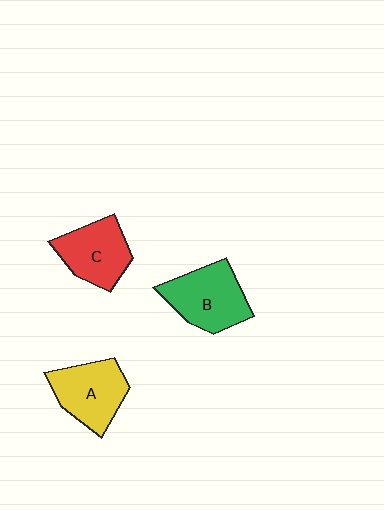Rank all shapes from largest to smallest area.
From largest to smallest: B (green), A (yellow), C (red).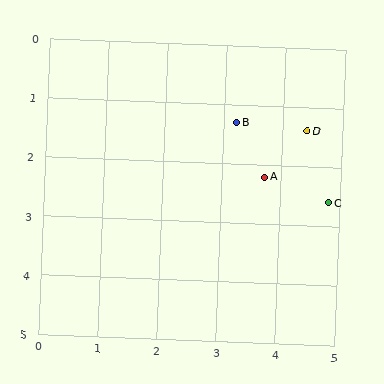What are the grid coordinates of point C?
Point C is at approximately (4.8, 2.6).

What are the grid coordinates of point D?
Point D is at approximately (4.4, 1.4).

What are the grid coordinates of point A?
Point A is at approximately (3.7, 2.2).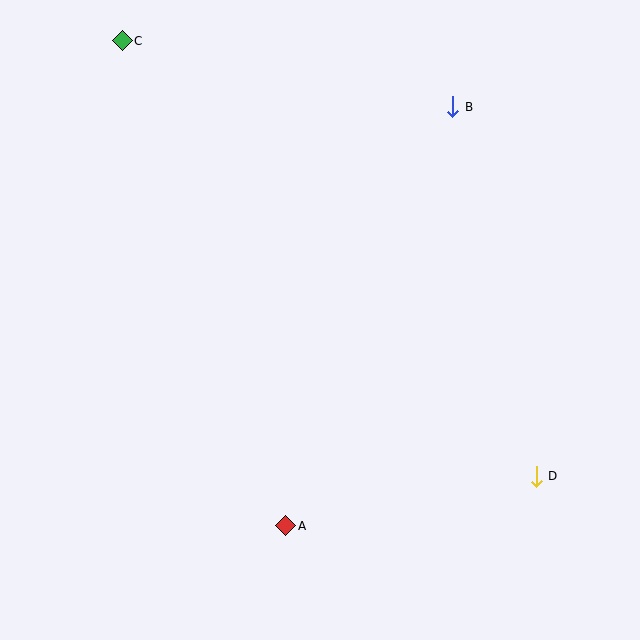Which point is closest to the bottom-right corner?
Point D is closest to the bottom-right corner.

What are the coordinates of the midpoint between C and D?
The midpoint between C and D is at (329, 259).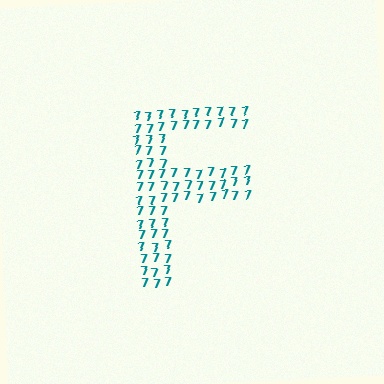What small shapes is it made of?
It is made of small digit 7's.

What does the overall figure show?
The overall figure shows the letter F.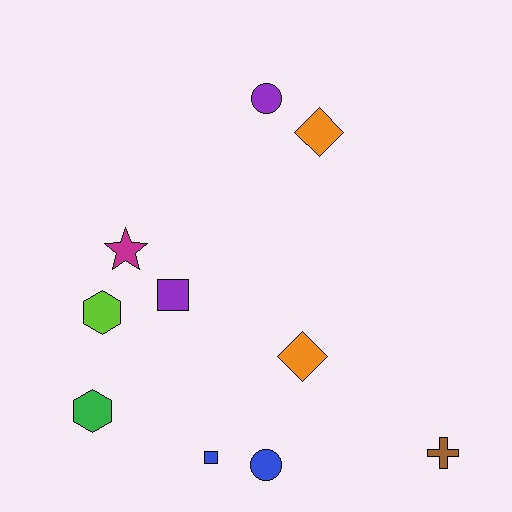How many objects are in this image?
There are 10 objects.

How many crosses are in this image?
There is 1 cross.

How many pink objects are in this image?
There are no pink objects.